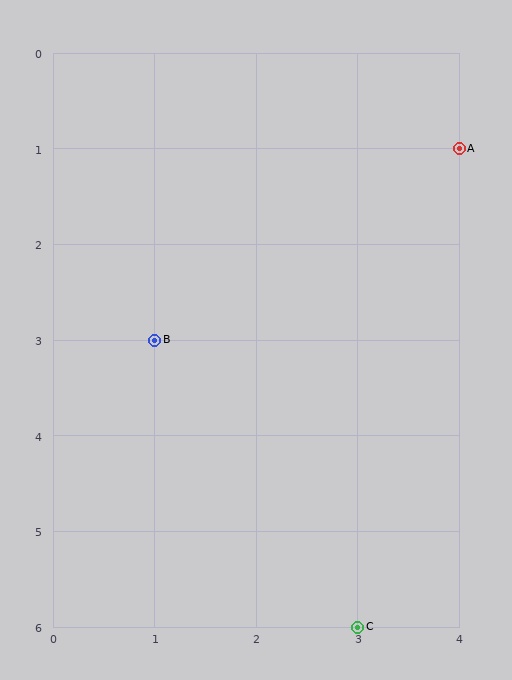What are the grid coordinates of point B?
Point B is at grid coordinates (1, 3).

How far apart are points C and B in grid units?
Points C and B are 2 columns and 3 rows apart (about 3.6 grid units diagonally).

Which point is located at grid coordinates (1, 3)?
Point B is at (1, 3).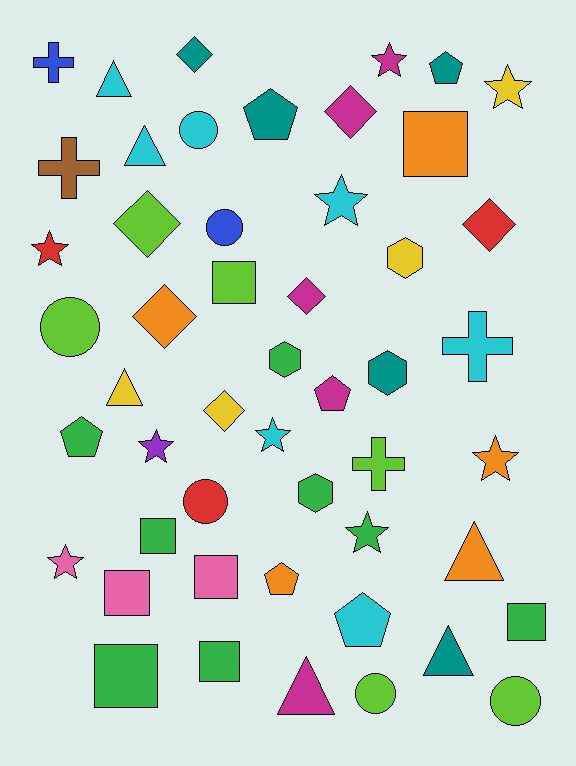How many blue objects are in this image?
There are 2 blue objects.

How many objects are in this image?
There are 50 objects.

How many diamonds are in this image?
There are 7 diamonds.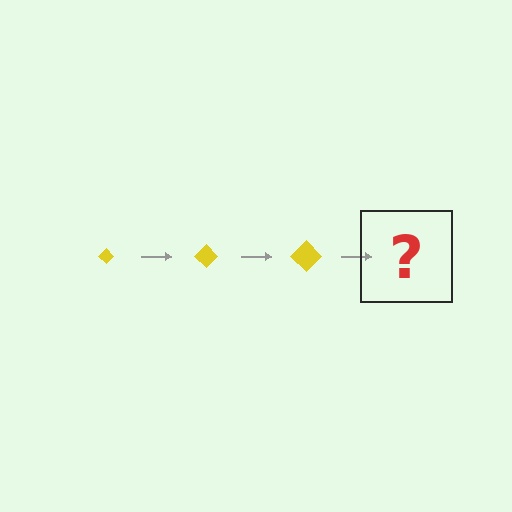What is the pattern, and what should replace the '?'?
The pattern is that the diamond gets progressively larger each step. The '?' should be a yellow diamond, larger than the previous one.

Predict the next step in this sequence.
The next step is a yellow diamond, larger than the previous one.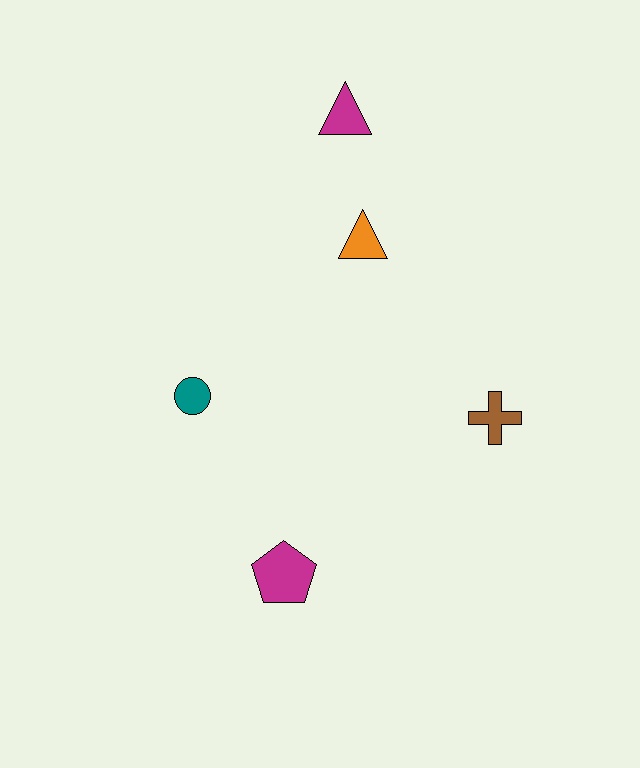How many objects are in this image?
There are 5 objects.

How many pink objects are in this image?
There are no pink objects.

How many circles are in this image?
There is 1 circle.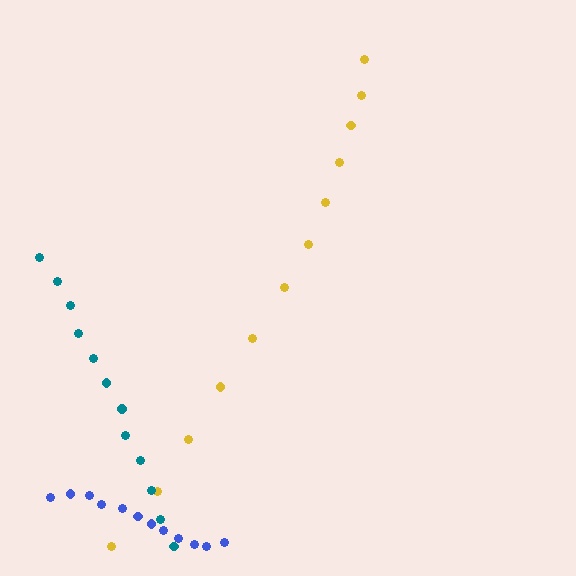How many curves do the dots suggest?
There are 3 distinct paths.